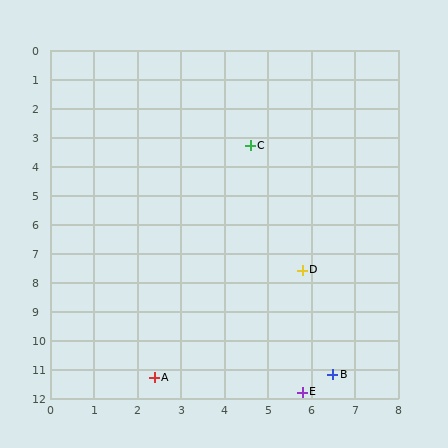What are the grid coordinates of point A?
Point A is at approximately (2.4, 11.3).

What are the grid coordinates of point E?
Point E is at approximately (5.8, 11.8).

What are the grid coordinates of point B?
Point B is at approximately (6.5, 11.2).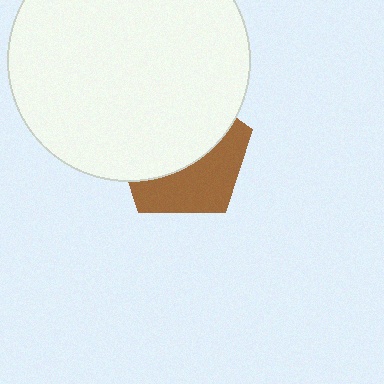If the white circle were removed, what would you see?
You would see the complete brown pentagon.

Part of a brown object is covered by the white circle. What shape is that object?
It is a pentagon.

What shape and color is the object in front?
The object in front is a white circle.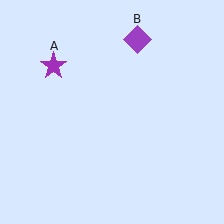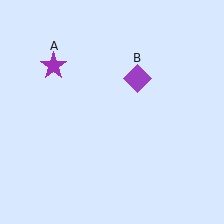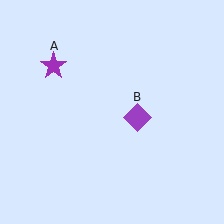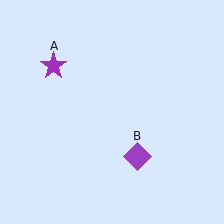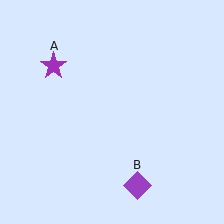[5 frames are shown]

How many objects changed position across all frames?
1 object changed position: purple diamond (object B).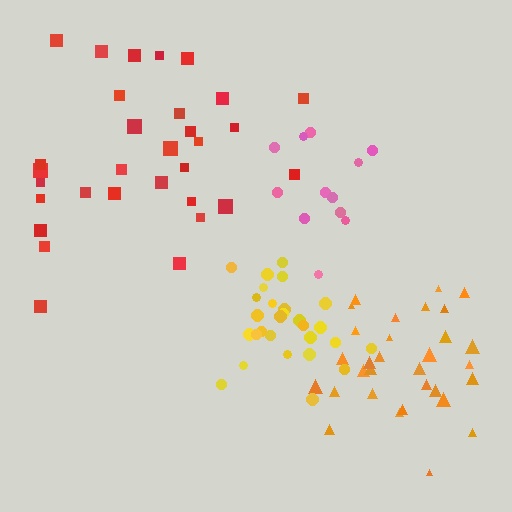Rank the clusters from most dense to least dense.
yellow, orange, pink, red.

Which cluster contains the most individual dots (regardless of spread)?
Orange (32).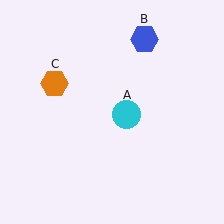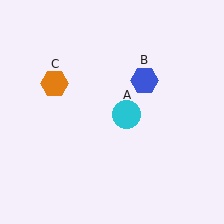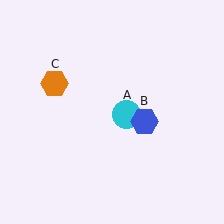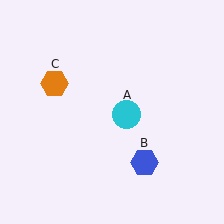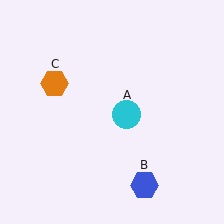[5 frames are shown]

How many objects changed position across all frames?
1 object changed position: blue hexagon (object B).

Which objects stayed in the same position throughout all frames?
Cyan circle (object A) and orange hexagon (object C) remained stationary.